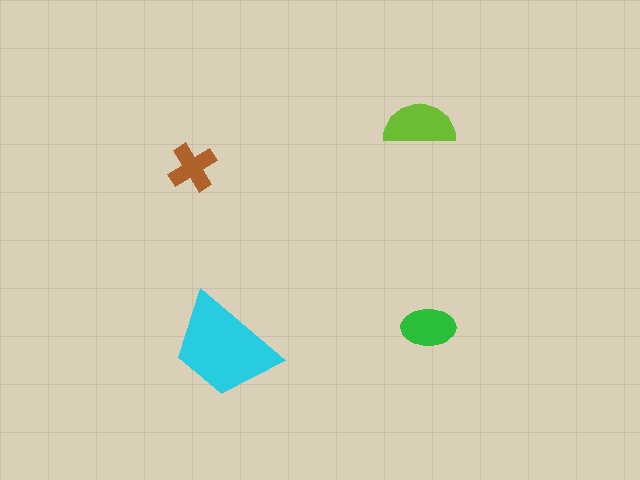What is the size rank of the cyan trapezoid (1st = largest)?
1st.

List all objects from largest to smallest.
The cyan trapezoid, the lime semicircle, the green ellipse, the brown cross.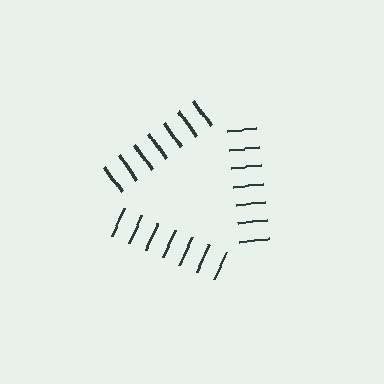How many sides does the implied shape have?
3 sides — the line-ends trace a triangle.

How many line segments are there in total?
21 — 7 along each of the 3 edges.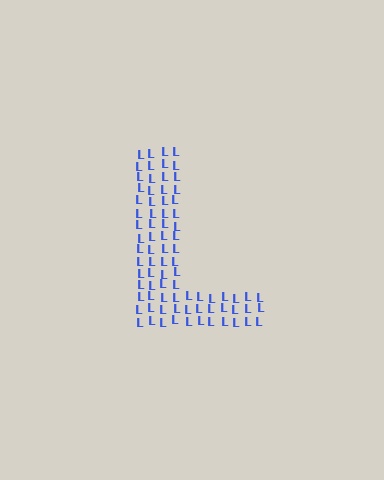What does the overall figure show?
The overall figure shows the letter L.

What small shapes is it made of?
It is made of small letter L's.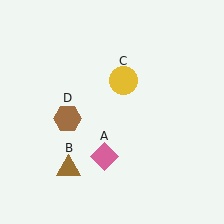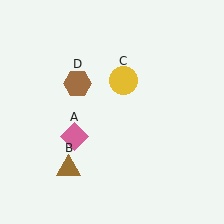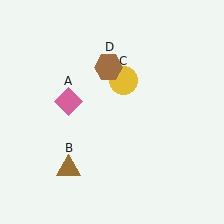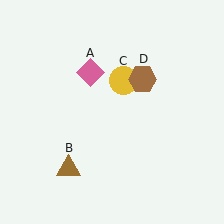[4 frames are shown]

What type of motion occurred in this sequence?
The pink diamond (object A), brown hexagon (object D) rotated clockwise around the center of the scene.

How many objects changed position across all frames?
2 objects changed position: pink diamond (object A), brown hexagon (object D).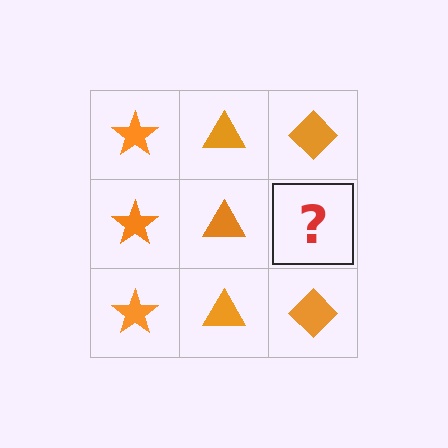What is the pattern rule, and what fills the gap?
The rule is that each column has a consistent shape. The gap should be filled with an orange diamond.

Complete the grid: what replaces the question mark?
The question mark should be replaced with an orange diamond.